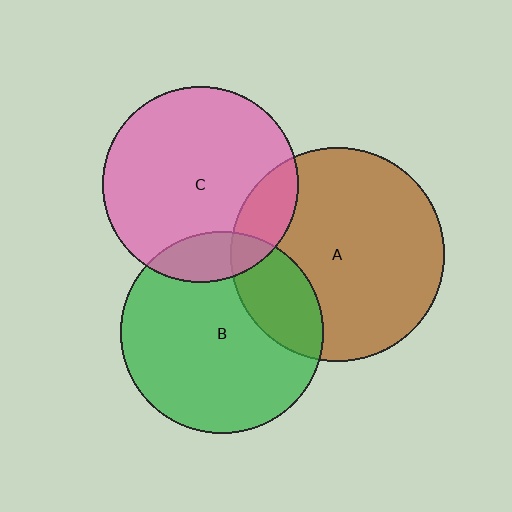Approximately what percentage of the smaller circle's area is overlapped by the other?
Approximately 25%.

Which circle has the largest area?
Circle A (brown).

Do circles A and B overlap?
Yes.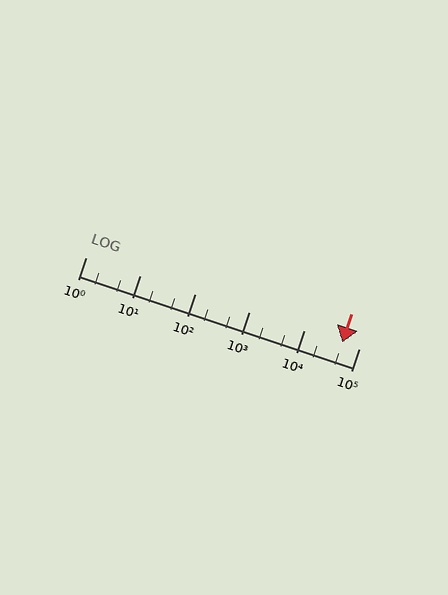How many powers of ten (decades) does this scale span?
The scale spans 5 decades, from 1 to 100000.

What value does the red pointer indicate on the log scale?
The pointer indicates approximately 50000.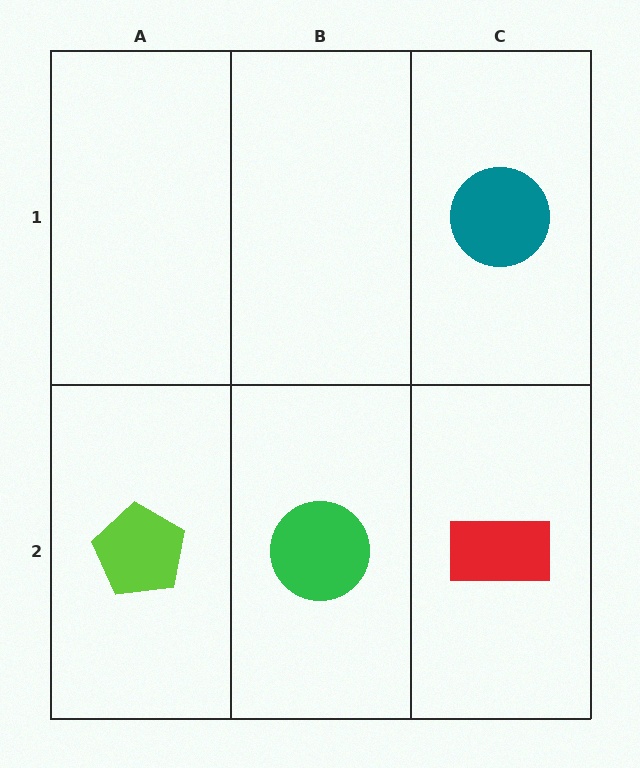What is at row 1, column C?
A teal circle.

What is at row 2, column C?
A red rectangle.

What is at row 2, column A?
A lime pentagon.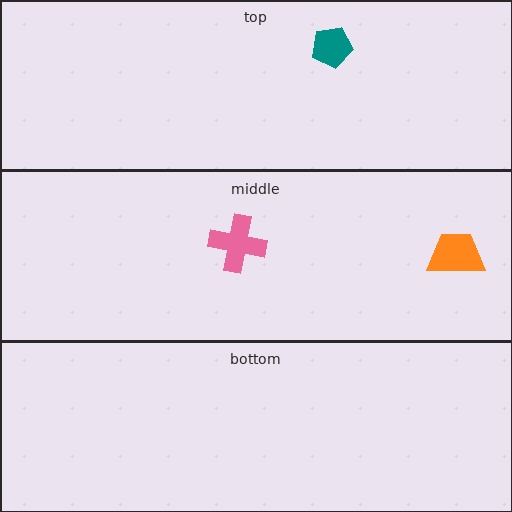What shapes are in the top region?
The teal pentagon.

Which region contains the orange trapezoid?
The middle region.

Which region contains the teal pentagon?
The top region.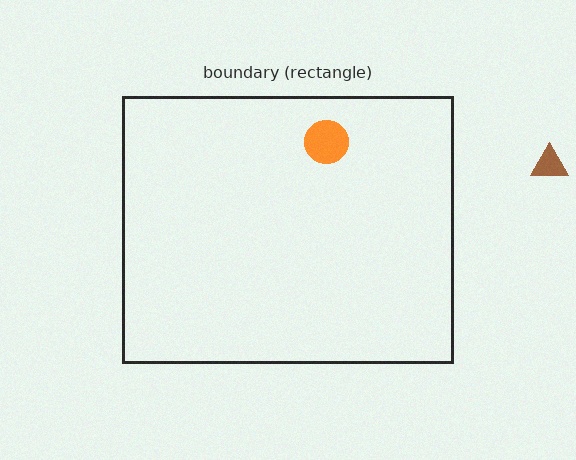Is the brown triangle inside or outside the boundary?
Outside.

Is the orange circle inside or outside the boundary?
Inside.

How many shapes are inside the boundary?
1 inside, 1 outside.